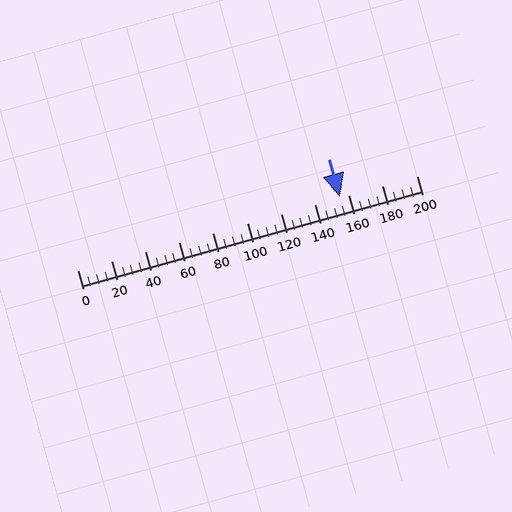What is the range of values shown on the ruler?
The ruler shows values from 0 to 200.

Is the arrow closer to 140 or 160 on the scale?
The arrow is closer to 160.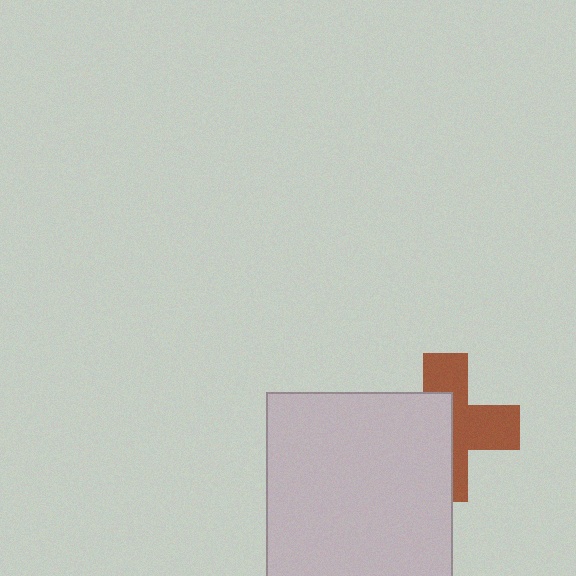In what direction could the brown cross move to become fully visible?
The brown cross could move right. That would shift it out from behind the light gray rectangle entirely.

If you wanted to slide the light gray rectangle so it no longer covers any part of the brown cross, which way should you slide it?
Slide it left — that is the most direct way to separate the two shapes.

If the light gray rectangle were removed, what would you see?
You would see the complete brown cross.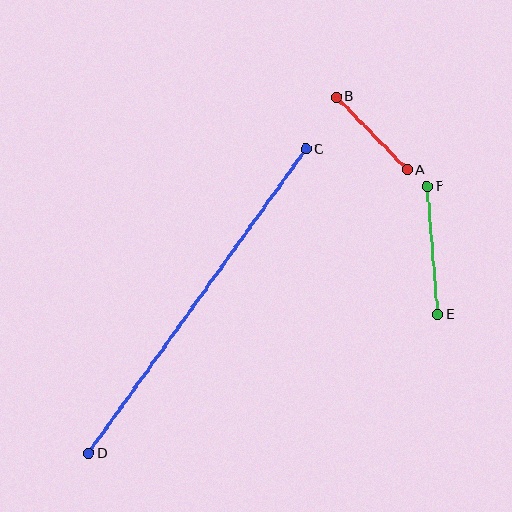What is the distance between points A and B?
The distance is approximately 101 pixels.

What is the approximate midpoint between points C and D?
The midpoint is at approximately (197, 301) pixels.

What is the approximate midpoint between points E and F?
The midpoint is at approximately (433, 251) pixels.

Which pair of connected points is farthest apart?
Points C and D are farthest apart.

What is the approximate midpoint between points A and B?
The midpoint is at approximately (372, 133) pixels.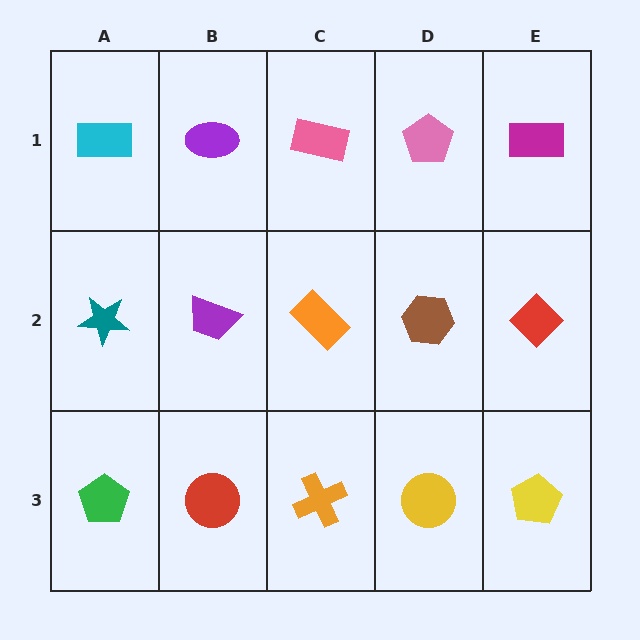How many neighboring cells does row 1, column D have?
3.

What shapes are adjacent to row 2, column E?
A magenta rectangle (row 1, column E), a yellow pentagon (row 3, column E), a brown hexagon (row 2, column D).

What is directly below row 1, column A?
A teal star.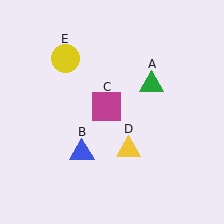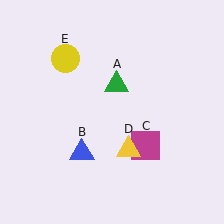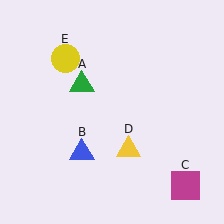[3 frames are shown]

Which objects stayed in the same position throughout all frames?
Blue triangle (object B) and yellow triangle (object D) and yellow circle (object E) remained stationary.